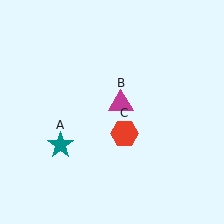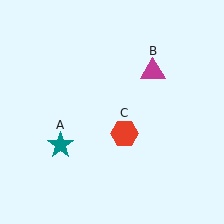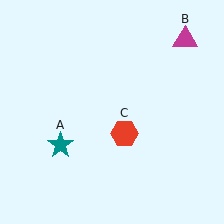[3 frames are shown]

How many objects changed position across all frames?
1 object changed position: magenta triangle (object B).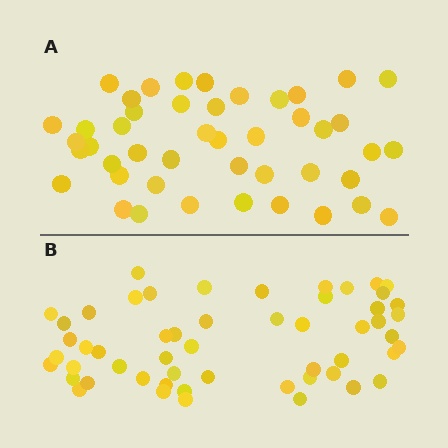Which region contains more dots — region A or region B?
Region B (the bottom region) has more dots.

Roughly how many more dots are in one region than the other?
Region B has roughly 8 or so more dots than region A.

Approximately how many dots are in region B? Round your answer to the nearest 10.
About 50 dots. (The exact count is 54, which rounds to 50.)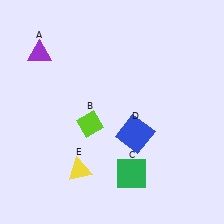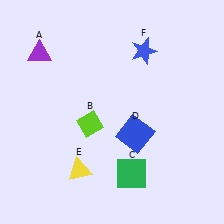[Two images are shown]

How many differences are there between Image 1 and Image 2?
There is 1 difference between the two images.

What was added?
A blue star (F) was added in Image 2.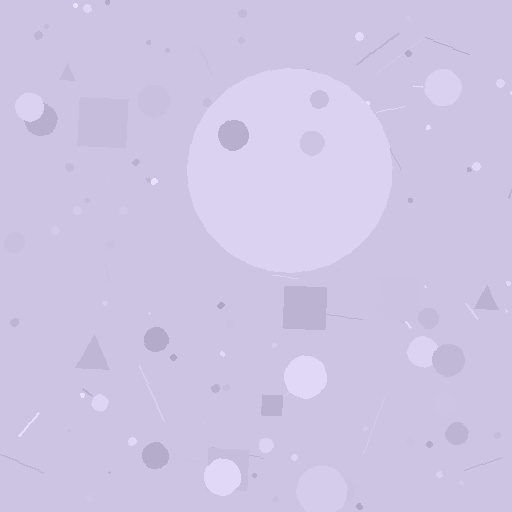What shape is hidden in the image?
A circle is hidden in the image.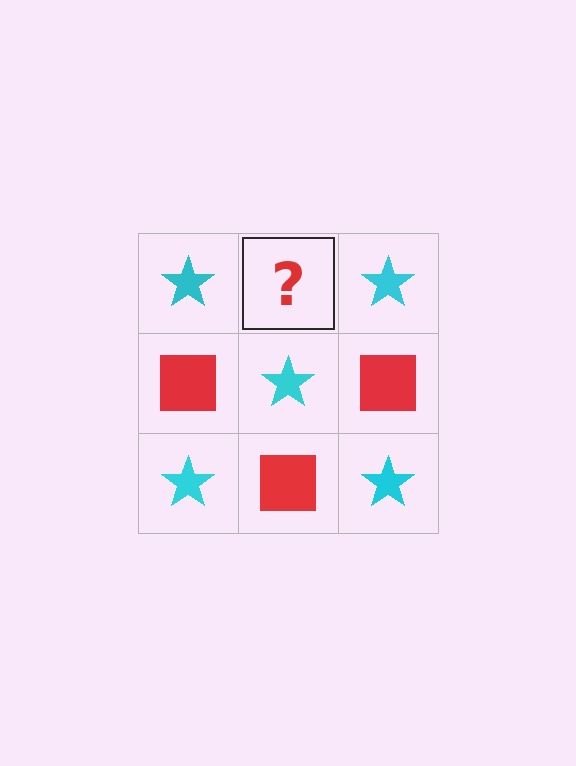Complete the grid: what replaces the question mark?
The question mark should be replaced with a red square.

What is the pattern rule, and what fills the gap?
The rule is that it alternates cyan star and red square in a checkerboard pattern. The gap should be filled with a red square.